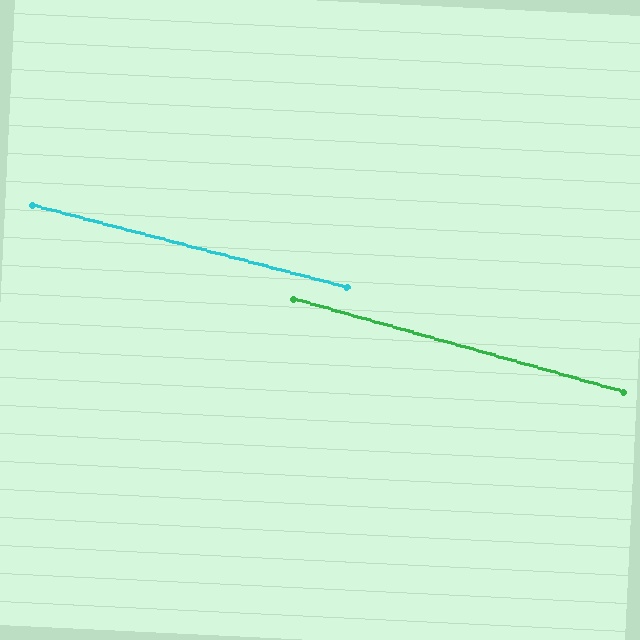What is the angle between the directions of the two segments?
Approximately 1 degree.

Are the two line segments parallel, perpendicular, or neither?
Parallel — their directions differ by only 1.3°.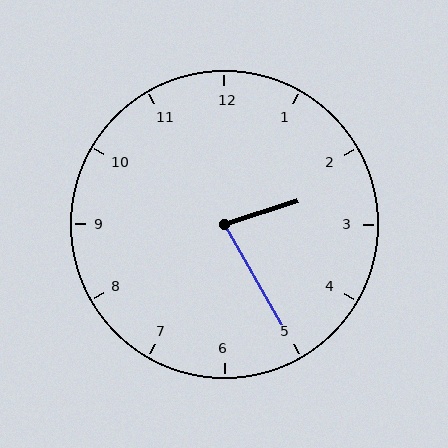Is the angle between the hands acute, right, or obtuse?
It is acute.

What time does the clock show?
2:25.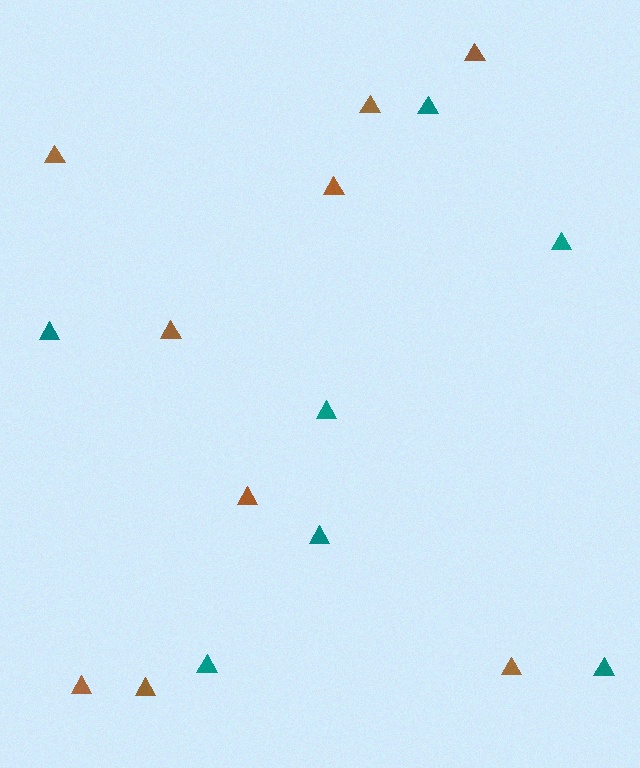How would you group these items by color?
There are 2 groups: one group of brown triangles (9) and one group of teal triangles (7).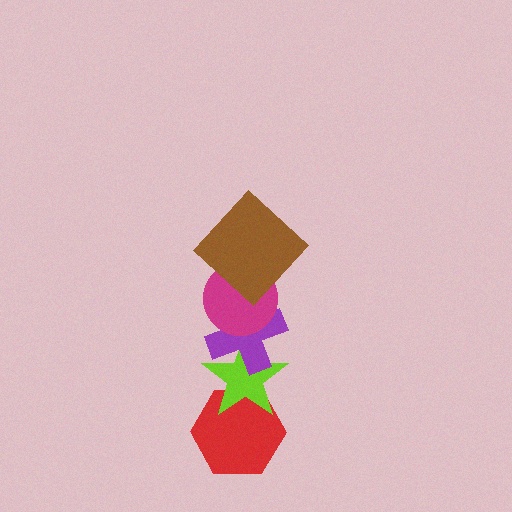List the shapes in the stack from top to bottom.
From top to bottom: the brown diamond, the magenta circle, the purple cross, the lime star, the red hexagon.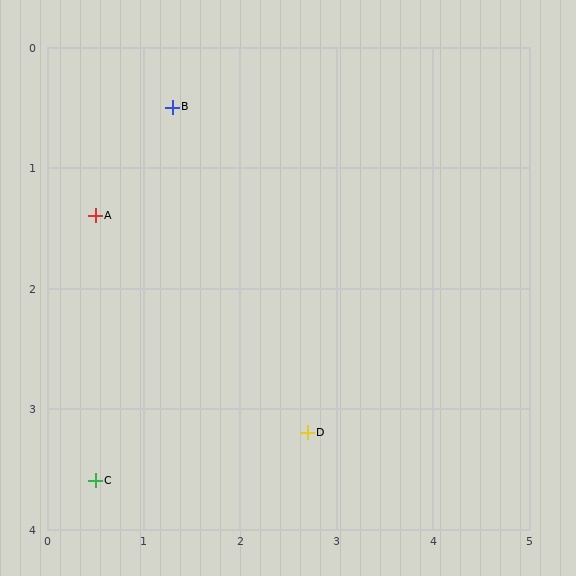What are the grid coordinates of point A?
Point A is at approximately (0.5, 1.4).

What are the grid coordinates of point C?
Point C is at approximately (0.5, 3.6).